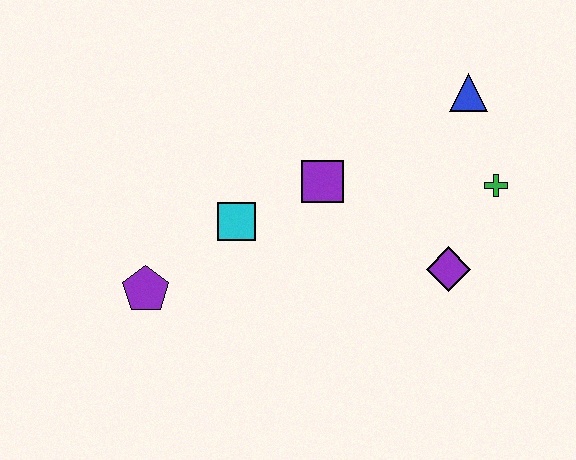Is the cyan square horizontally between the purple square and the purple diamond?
No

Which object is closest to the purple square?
The cyan square is closest to the purple square.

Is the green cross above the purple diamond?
Yes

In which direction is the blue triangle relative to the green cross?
The blue triangle is above the green cross.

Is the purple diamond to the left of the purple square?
No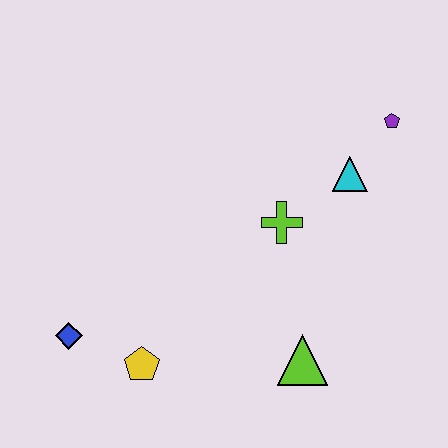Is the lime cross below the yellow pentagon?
No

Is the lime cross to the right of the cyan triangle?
No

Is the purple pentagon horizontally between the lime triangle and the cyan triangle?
No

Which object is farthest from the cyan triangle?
The blue diamond is farthest from the cyan triangle.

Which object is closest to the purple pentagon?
The cyan triangle is closest to the purple pentagon.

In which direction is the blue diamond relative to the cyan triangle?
The blue diamond is to the left of the cyan triangle.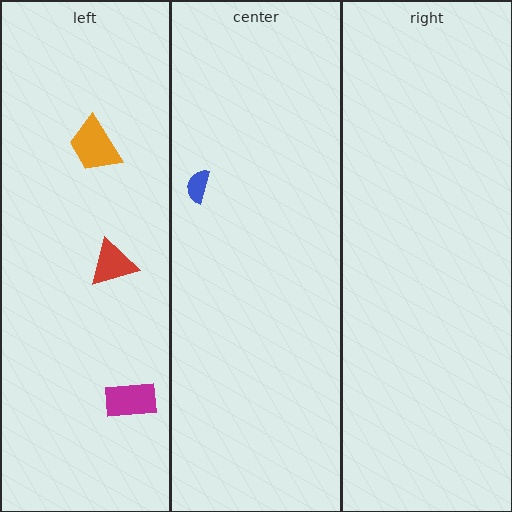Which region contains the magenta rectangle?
The left region.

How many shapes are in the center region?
1.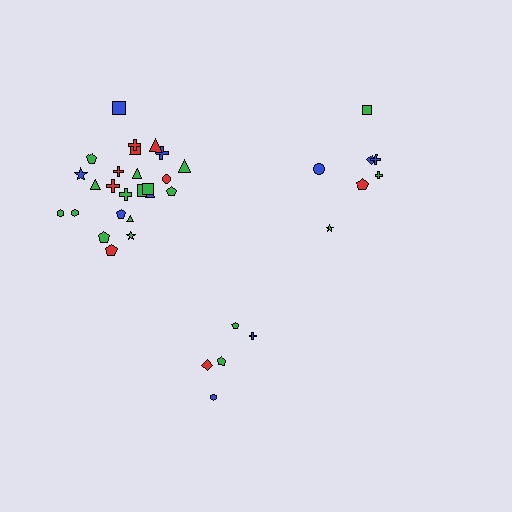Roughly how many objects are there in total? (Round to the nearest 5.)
Roughly 35 objects in total.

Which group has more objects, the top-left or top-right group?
The top-left group.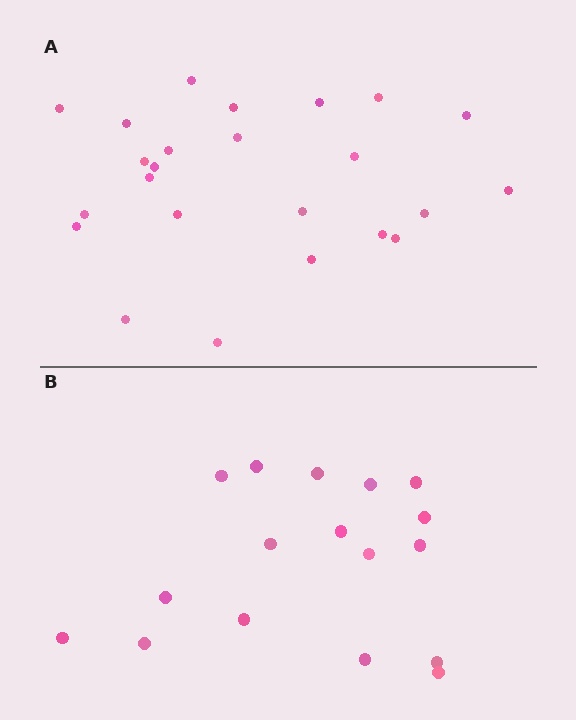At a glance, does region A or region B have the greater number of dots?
Region A (the top region) has more dots.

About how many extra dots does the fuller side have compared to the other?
Region A has roughly 8 or so more dots than region B.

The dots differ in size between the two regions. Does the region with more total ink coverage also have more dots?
No. Region B has more total ink coverage because its dots are larger, but region A actually contains more individual dots. Total area can be misleading — the number of items is what matters here.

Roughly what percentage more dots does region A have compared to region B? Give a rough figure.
About 40% more.